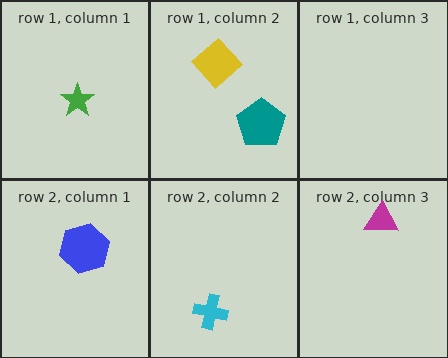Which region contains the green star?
The row 1, column 1 region.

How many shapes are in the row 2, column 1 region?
1.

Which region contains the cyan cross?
The row 2, column 2 region.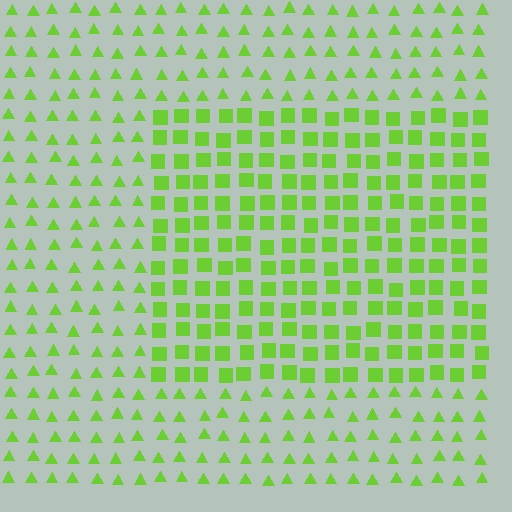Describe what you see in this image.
The image is filled with small lime elements arranged in a uniform grid. A rectangle-shaped region contains squares, while the surrounding area contains triangles. The boundary is defined purely by the change in element shape.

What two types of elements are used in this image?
The image uses squares inside the rectangle region and triangles outside it.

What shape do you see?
I see a rectangle.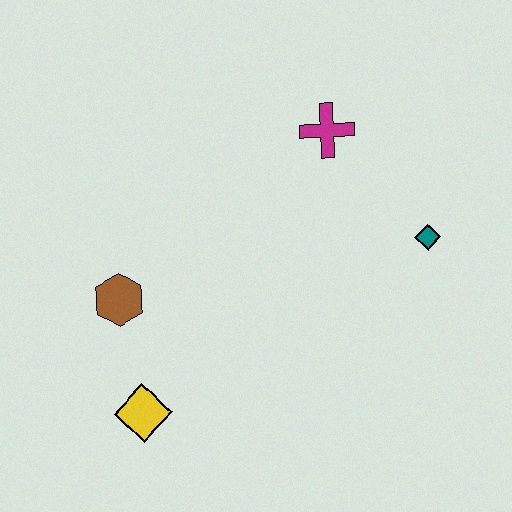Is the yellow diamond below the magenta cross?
Yes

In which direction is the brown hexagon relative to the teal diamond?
The brown hexagon is to the left of the teal diamond.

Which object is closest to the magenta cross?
The teal diamond is closest to the magenta cross.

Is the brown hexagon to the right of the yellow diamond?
No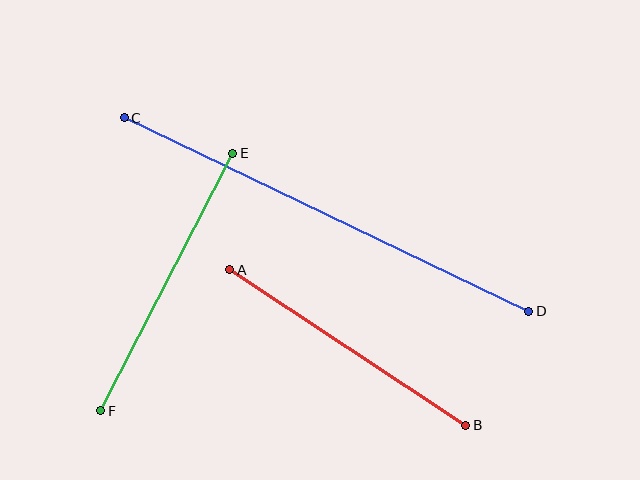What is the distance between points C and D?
The distance is approximately 449 pixels.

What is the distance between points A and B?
The distance is approximately 282 pixels.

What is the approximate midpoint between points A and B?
The midpoint is at approximately (348, 348) pixels.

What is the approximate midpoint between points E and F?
The midpoint is at approximately (167, 282) pixels.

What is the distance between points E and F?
The distance is approximately 289 pixels.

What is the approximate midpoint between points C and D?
The midpoint is at approximately (327, 214) pixels.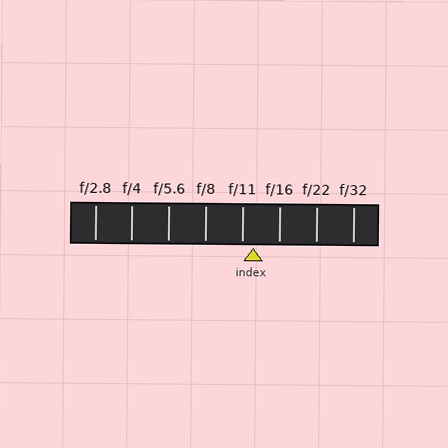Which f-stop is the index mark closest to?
The index mark is closest to f/11.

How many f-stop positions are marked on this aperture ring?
There are 8 f-stop positions marked.